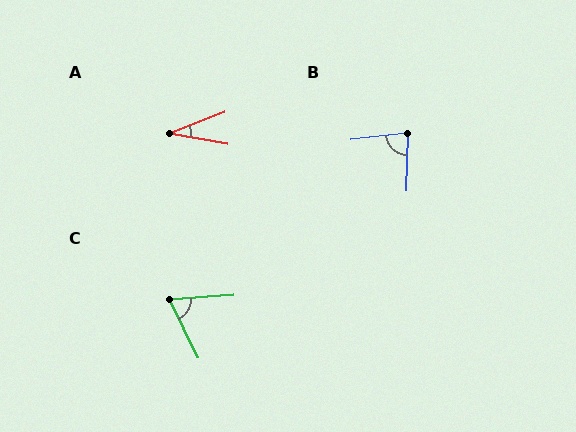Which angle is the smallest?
A, at approximately 31 degrees.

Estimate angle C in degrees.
Approximately 68 degrees.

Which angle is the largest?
B, at approximately 82 degrees.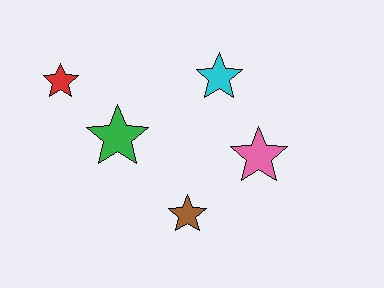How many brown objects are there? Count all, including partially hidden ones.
There is 1 brown object.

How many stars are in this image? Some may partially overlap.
There are 5 stars.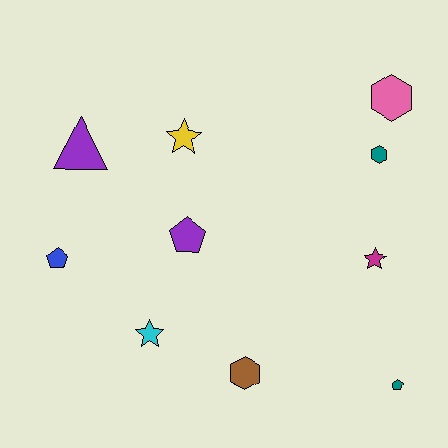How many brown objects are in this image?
There is 1 brown object.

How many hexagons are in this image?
There are 3 hexagons.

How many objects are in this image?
There are 10 objects.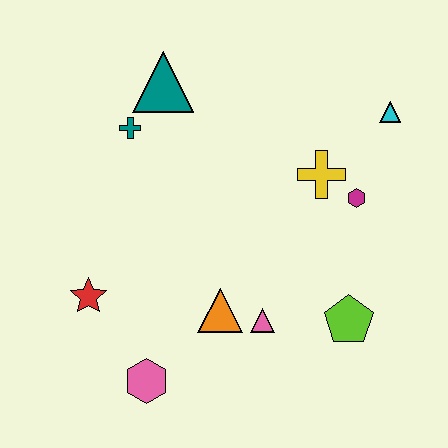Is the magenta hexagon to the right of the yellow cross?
Yes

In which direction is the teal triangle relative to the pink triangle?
The teal triangle is above the pink triangle.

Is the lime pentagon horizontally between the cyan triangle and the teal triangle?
Yes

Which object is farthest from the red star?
The cyan triangle is farthest from the red star.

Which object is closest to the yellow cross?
The magenta hexagon is closest to the yellow cross.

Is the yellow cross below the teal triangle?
Yes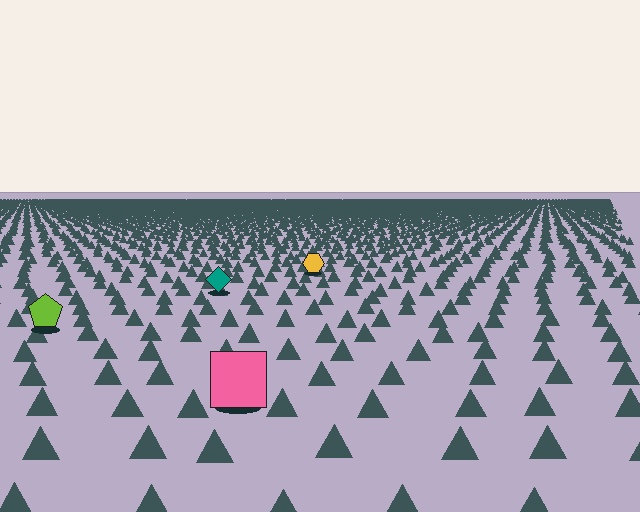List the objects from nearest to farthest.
From nearest to farthest: the pink square, the lime pentagon, the teal diamond, the yellow hexagon.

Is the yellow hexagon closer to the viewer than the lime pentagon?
No. The lime pentagon is closer — you can tell from the texture gradient: the ground texture is coarser near it.